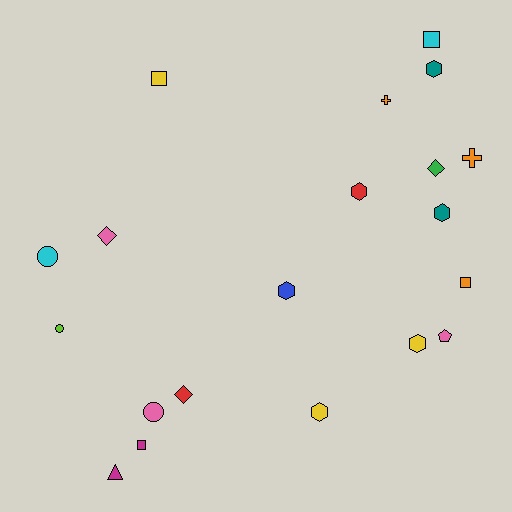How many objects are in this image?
There are 20 objects.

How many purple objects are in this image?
There are no purple objects.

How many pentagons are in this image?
There is 1 pentagon.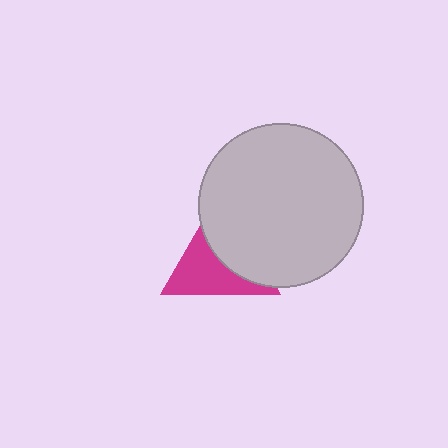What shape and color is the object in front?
The object in front is a light gray circle.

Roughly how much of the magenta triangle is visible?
About half of it is visible (roughly 52%).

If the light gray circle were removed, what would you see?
You would see the complete magenta triangle.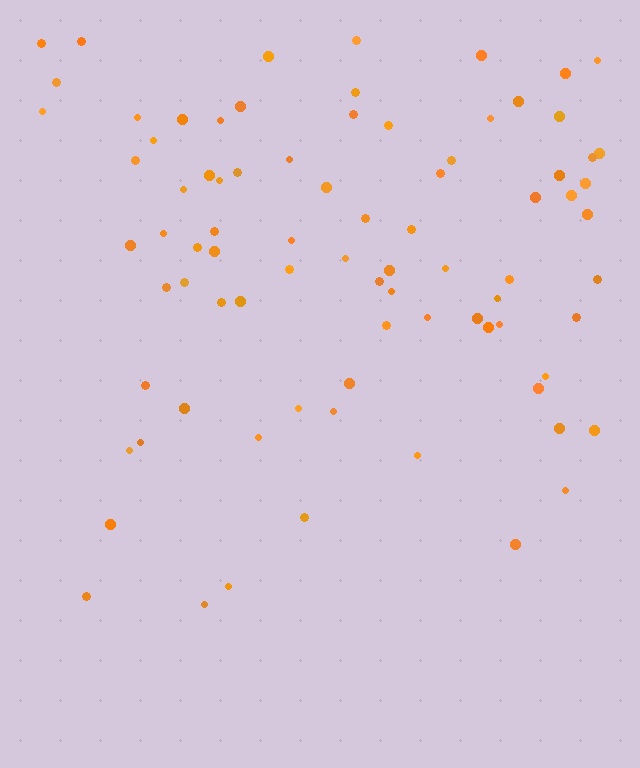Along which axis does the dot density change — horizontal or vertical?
Vertical.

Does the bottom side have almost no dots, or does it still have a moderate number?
Still a moderate number, just noticeably fewer than the top.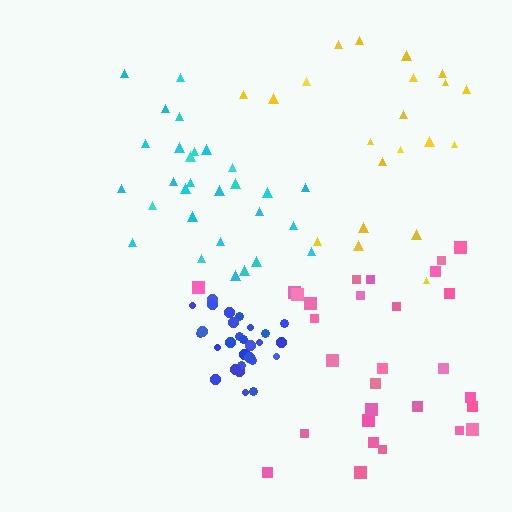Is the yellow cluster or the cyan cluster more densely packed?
Cyan.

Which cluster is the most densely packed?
Blue.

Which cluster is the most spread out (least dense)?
Yellow.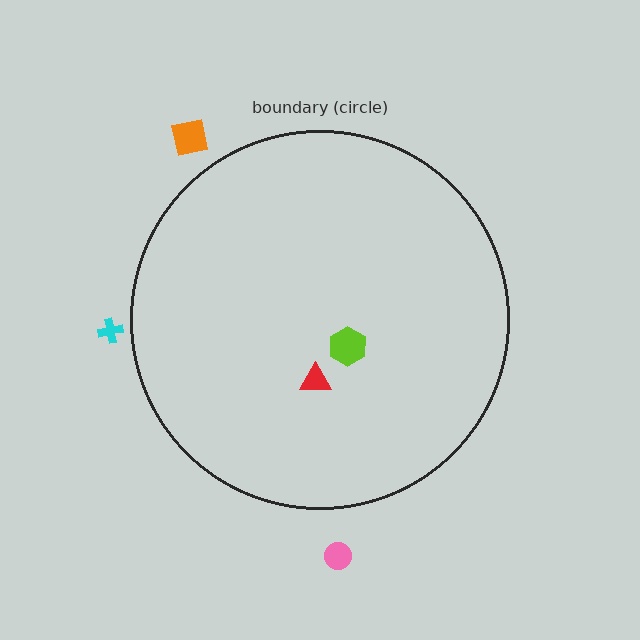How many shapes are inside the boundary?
2 inside, 3 outside.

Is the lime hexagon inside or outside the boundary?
Inside.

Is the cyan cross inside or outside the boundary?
Outside.